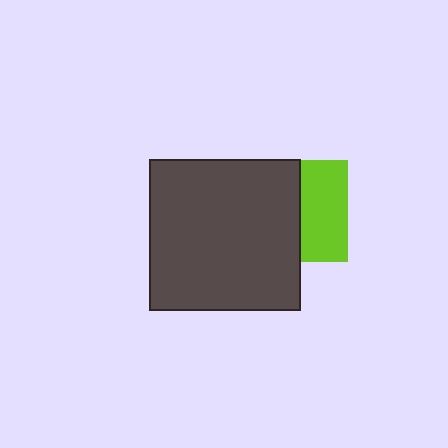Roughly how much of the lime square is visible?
About half of it is visible (roughly 46%).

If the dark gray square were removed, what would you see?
You would see the complete lime square.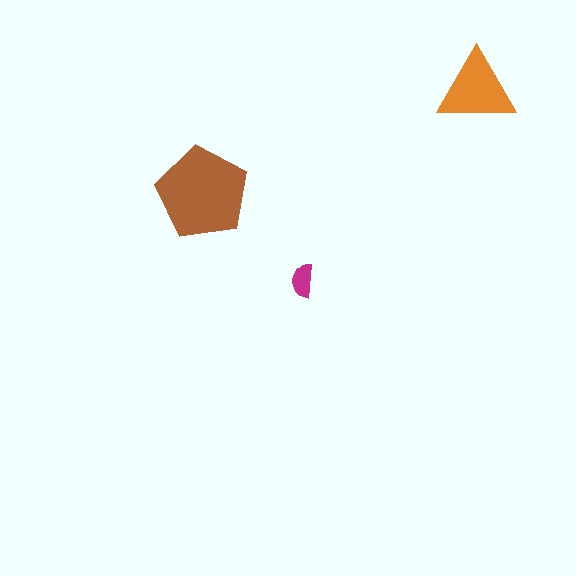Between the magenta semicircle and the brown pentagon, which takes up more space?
The brown pentagon.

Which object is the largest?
The brown pentagon.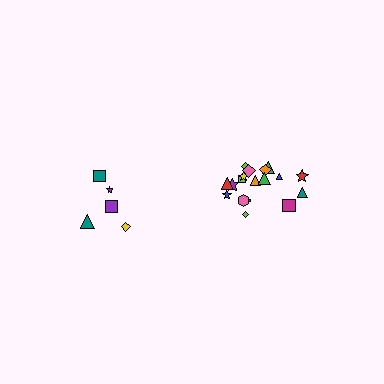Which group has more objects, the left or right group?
The right group.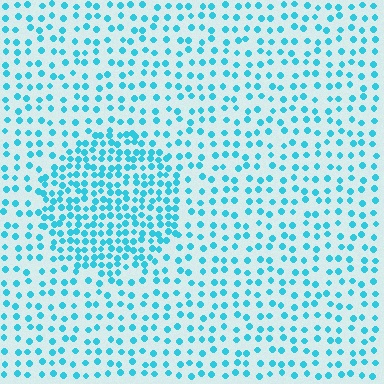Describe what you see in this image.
The image contains small cyan elements arranged at two different densities. A circle-shaped region is visible where the elements are more densely packed than the surrounding area.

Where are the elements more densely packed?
The elements are more densely packed inside the circle boundary.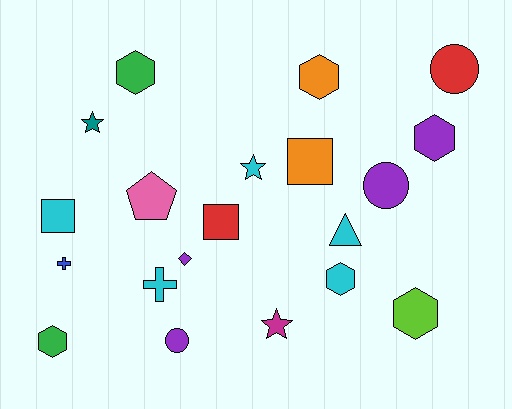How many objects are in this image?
There are 20 objects.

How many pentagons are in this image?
There is 1 pentagon.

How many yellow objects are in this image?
There are no yellow objects.